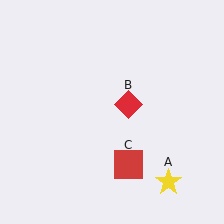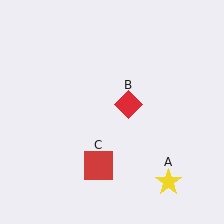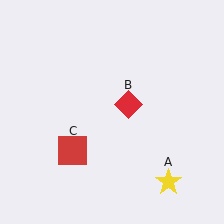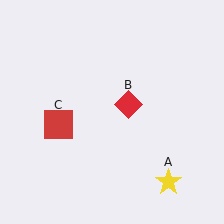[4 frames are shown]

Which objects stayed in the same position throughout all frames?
Yellow star (object A) and red diamond (object B) remained stationary.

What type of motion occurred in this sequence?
The red square (object C) rotated clockwise around the center of the scene.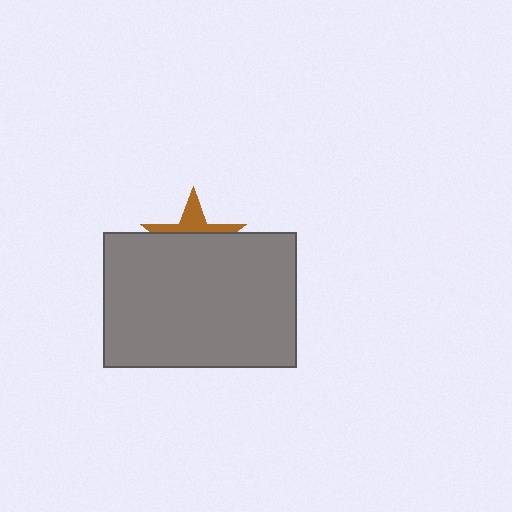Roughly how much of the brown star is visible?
A small part of it is visible (roughly 34%).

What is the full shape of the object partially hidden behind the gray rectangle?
The partially hidden object is a brown star.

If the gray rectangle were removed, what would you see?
You would see the complete brown star.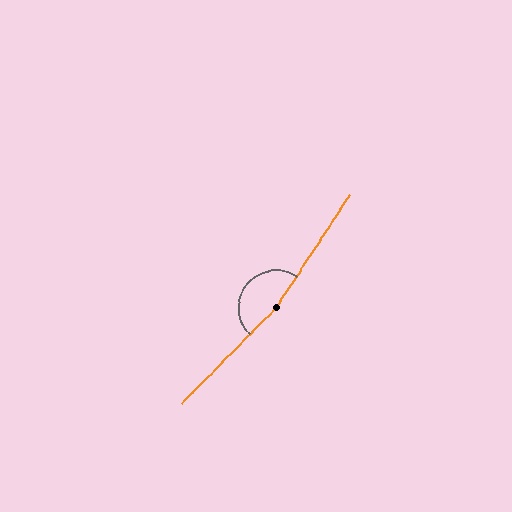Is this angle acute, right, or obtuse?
It is obtuse.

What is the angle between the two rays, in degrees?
Approximately 169 degrees.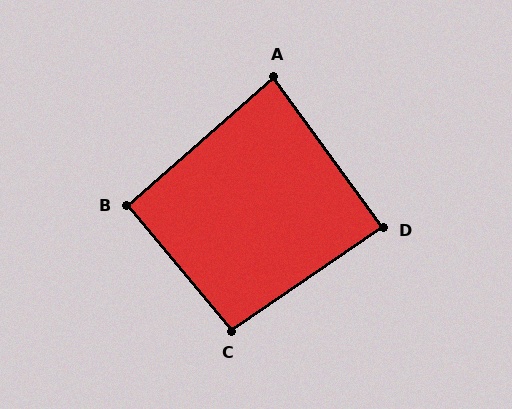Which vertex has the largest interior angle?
C, at approximately 95 degrees.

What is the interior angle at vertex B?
Approximately 91 degrees (approximately right).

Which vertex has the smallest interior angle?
A, at approximately 85 degrees.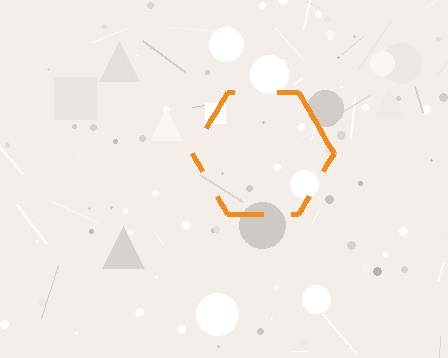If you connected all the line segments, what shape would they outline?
They would outline a hexagon.